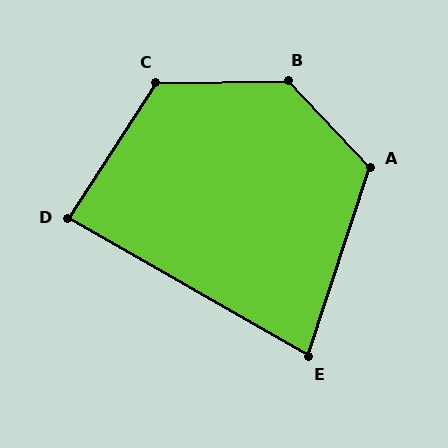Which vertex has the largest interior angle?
B, at approximately 133 degrees.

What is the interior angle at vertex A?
Approximately 118 degrees (obtuse).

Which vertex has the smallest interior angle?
E, at approximately 78 degrees.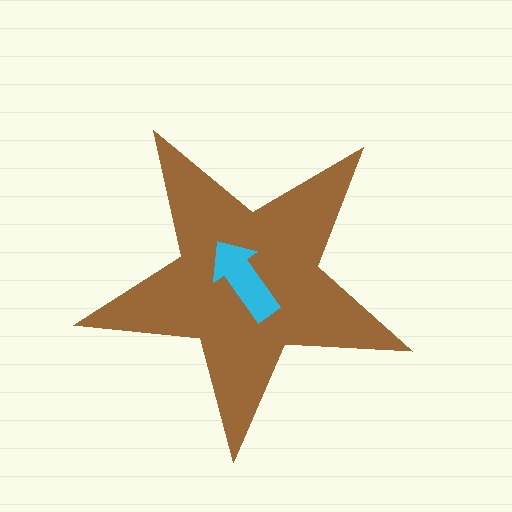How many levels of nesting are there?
2.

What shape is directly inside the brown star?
The cyan arrow.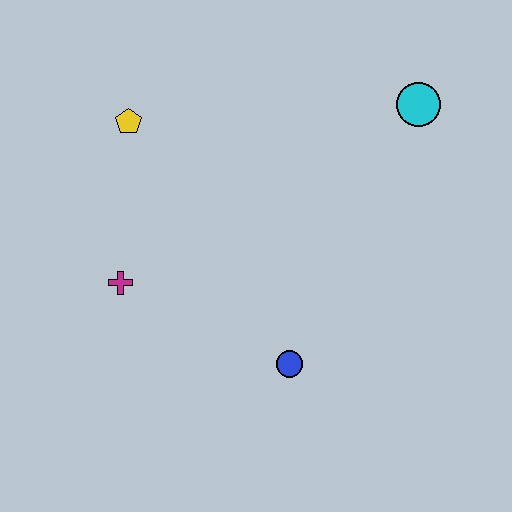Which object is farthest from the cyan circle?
The magenta cross is farthest from the cyan circle.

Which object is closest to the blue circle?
The magenta cross is closest to the blue circle.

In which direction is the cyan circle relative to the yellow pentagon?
The cyan circle is to the right of the yellow pentagon.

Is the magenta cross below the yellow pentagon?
Yes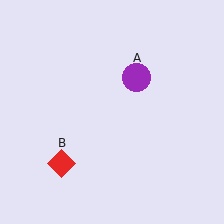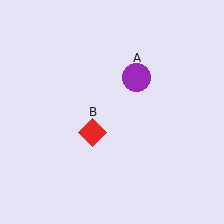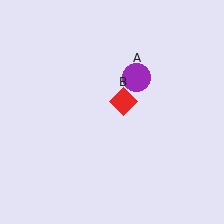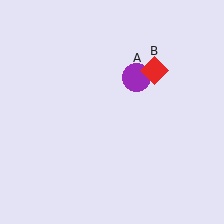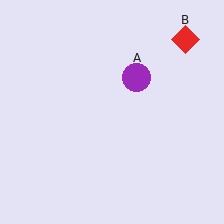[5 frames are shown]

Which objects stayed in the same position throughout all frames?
Purple circle (object A) remained stationary.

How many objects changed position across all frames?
1 object changed position: red diamond (object B).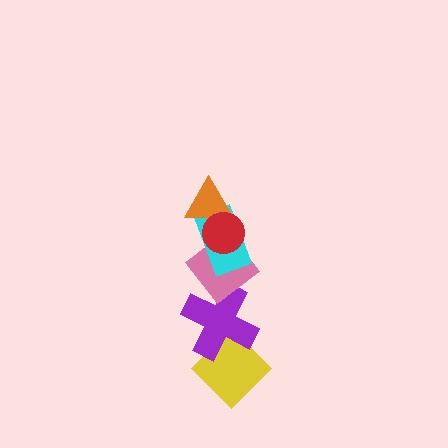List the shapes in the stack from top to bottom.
From top to bottom: the red circle, the orange triangle, the cyan rectangle, the pink diamond, the purple cross, the yellow diamond.